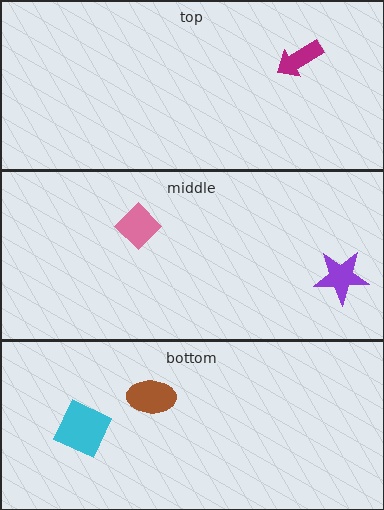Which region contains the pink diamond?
The middle region.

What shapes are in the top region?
The magenta arrow.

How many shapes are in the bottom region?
2.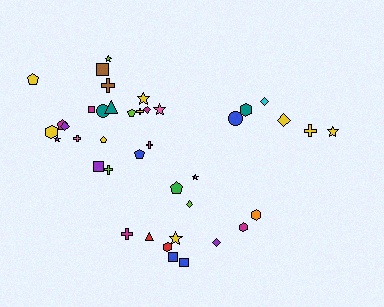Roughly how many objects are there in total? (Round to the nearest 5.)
Roughly 40 objects in total.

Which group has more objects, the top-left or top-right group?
The top-left group.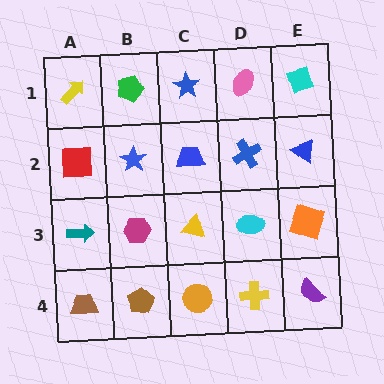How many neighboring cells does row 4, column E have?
2.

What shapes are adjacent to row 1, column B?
A blue star (row 2, column B), a yellow arrow (row 1, column A), a blue star (row 1, column C).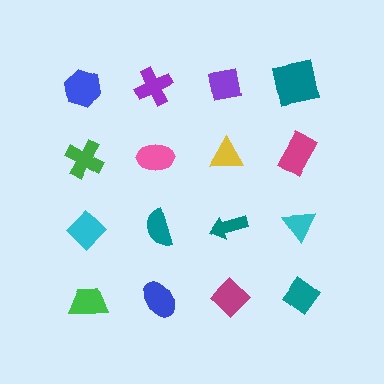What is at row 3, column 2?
A teal semicircle.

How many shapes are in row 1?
4 shapes.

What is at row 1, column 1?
A blue hexagon.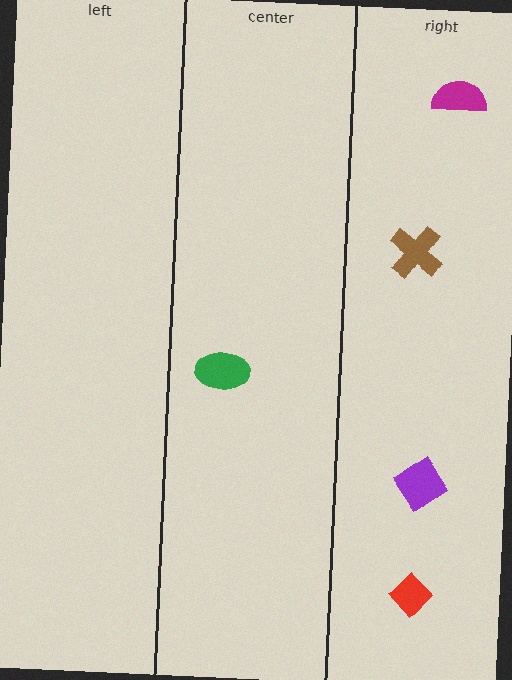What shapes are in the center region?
The green ellipse.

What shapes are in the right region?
The red diamond, the magenta semicircle, the purple diamond, the brown cross.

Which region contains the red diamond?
The right region.